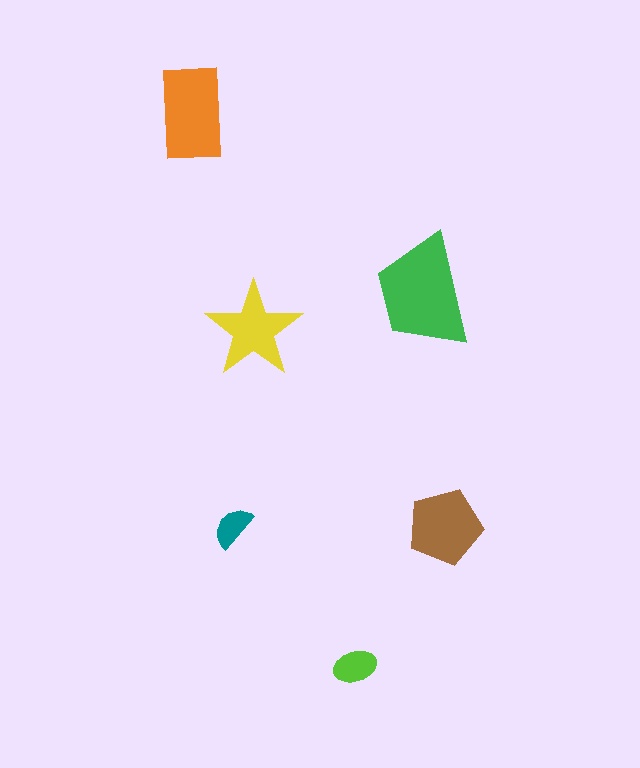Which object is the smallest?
The teal semicircle.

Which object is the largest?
The green trapezoid.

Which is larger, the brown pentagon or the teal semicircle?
The brown pentagon.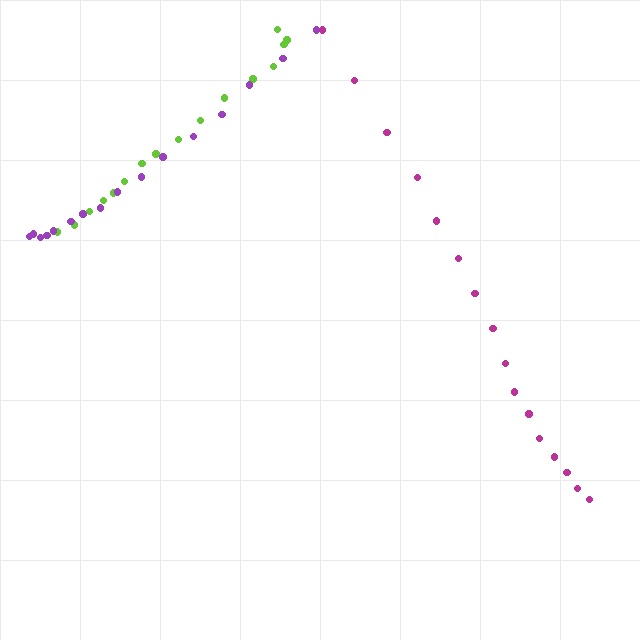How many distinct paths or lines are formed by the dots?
There are 3 distinct paths.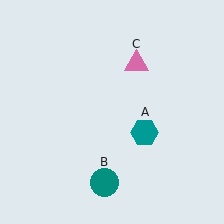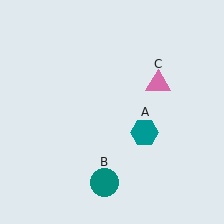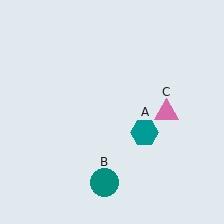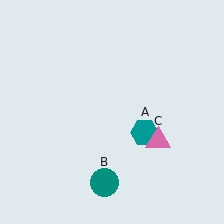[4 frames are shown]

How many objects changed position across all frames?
1 object changed position: pink triangle (object C).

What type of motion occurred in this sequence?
The pink triangle (object C) rotated clockwise around the center of the scene.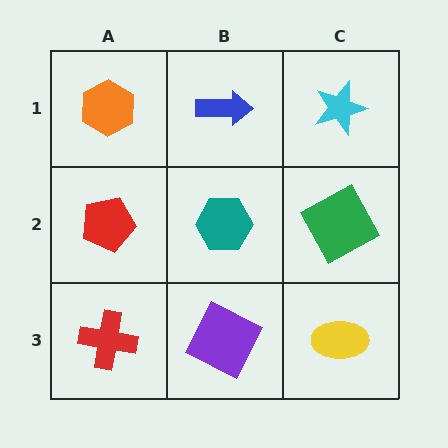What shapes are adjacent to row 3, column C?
A green square (row 2, column C), a purple square (row 3, column B).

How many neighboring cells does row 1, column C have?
2.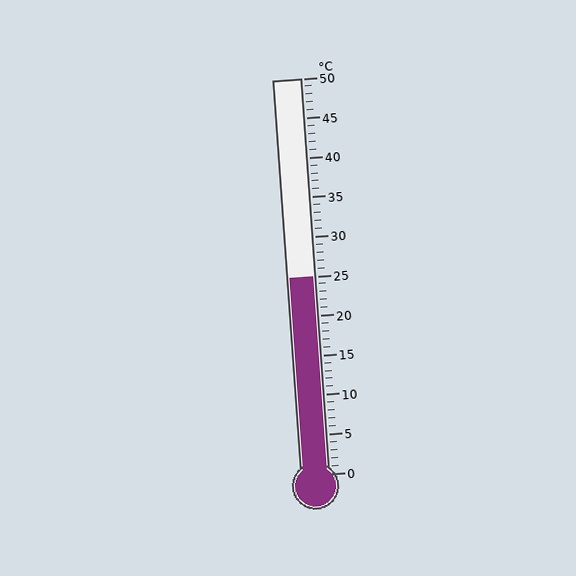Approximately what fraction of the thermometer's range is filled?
The thermometer is filled to approximately 50% of its range.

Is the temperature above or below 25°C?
The temperature is at 25°C.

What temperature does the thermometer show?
The thermometer shows approximately 25°C.